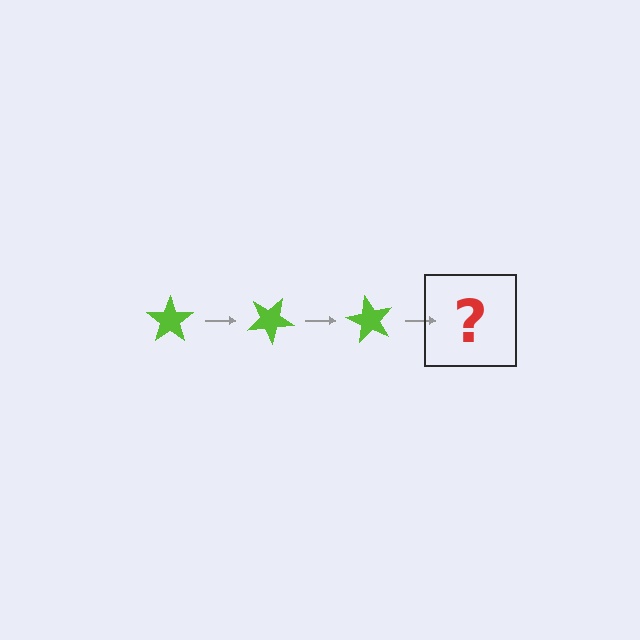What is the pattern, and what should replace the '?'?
The pattern is that the star rotates 30 degrees each step. The '?' should be a lime star rotated 90 degrees.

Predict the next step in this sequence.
The next step is a lime star rotated 90 degrees.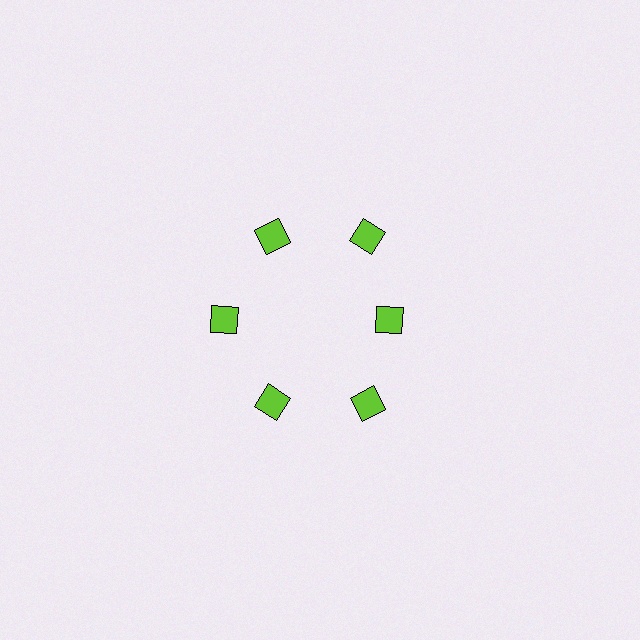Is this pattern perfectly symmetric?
No. The 6 lime diamonds are arranged in a ring, but one element near the 3 o'clock position is pulled inward toward the center, breaking the 6-fold rotational symmetry.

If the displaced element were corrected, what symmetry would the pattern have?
It would have 6-fold rotational symmetry — the pattern would map onto itself every 60 degrees.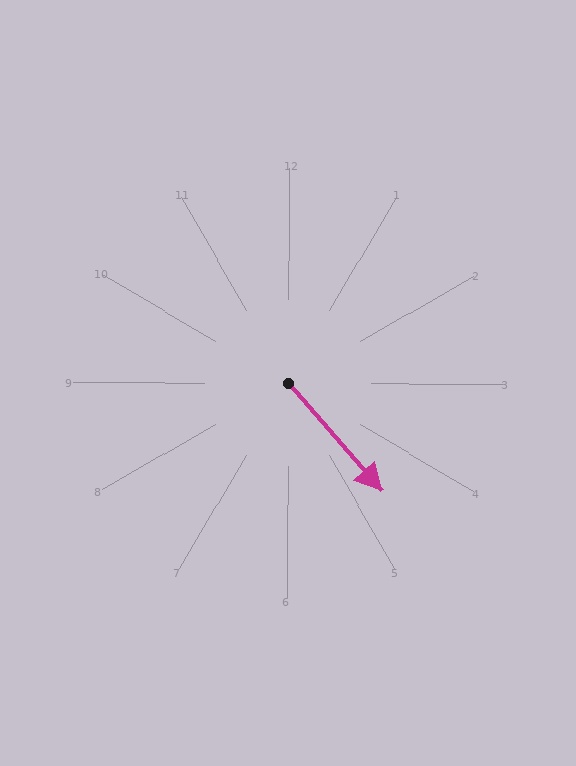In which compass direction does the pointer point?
Southeast.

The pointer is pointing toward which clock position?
Roughly 5 o'clock.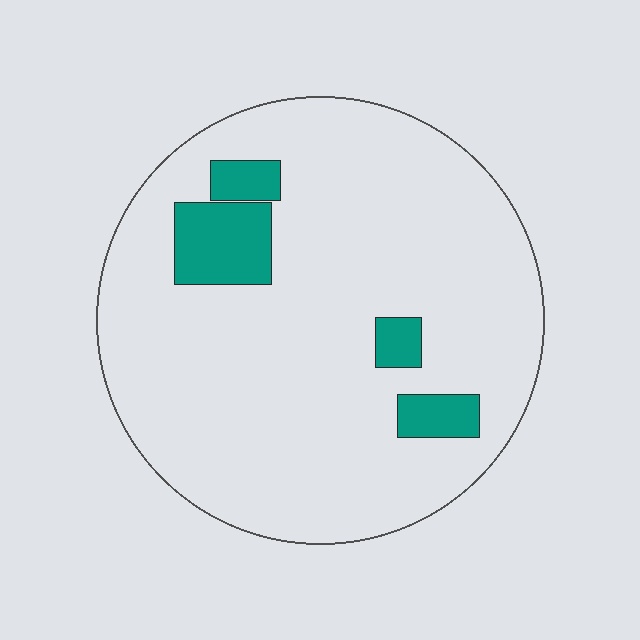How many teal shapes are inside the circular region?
4.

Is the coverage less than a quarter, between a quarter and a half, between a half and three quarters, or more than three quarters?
Less than a quarter.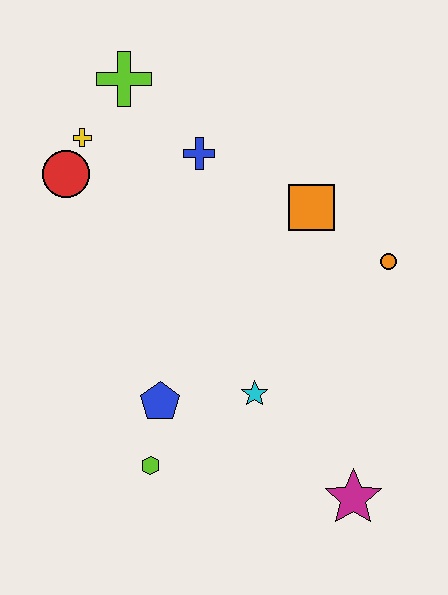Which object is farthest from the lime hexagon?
The lime cross is farthest from the lime hexagon.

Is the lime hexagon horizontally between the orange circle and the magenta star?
No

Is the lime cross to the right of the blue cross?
No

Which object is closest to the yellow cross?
The red circle is closest to the yellow cross.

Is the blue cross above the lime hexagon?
Yes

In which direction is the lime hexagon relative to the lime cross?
The lime hexagon is below the lime cross.